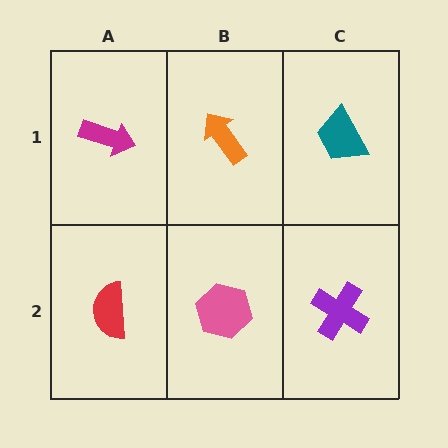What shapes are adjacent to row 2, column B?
An orange arrow (row 1, column B), a red semicircle (row 2, column A), a purple cross (row 2, column C).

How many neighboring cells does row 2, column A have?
2.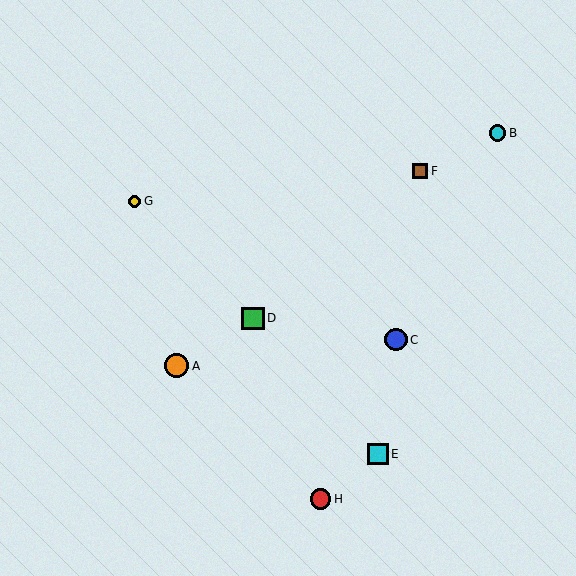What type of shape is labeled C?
Shape C is a blue circle.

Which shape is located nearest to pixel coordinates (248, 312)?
The green square (labeled D) at (253, 318) is nearest to that location.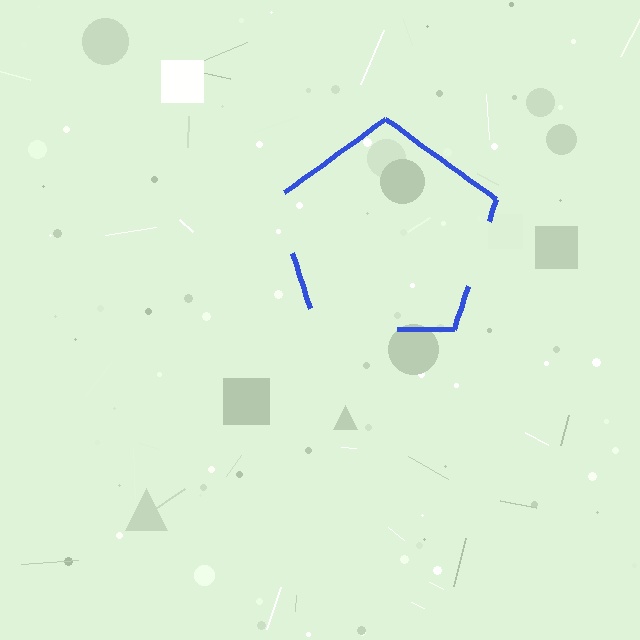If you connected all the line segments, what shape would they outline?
They would outline a pentagon.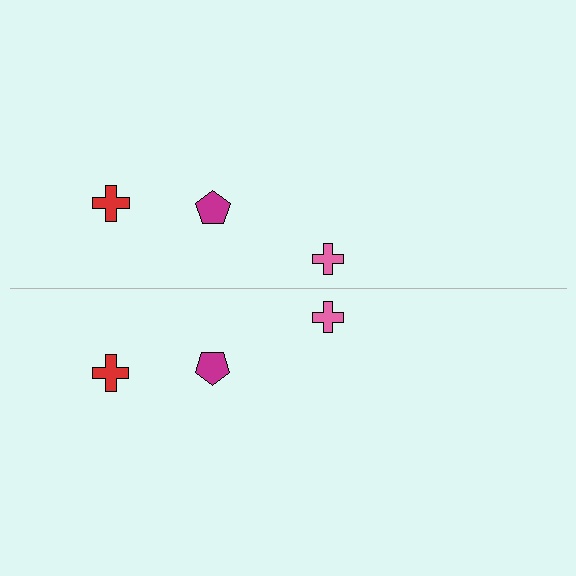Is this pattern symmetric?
Yes, this pattern has bilateral (reflection) symmetry.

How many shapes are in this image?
There are 6 shapes in this image.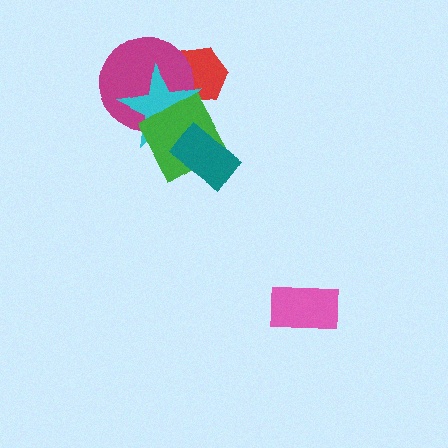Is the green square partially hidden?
Yes, it is partially covered by another shape.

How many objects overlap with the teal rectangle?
2 objects overlap with the teal rectangle.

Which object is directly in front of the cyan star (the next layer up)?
The green square is directly in front of the cyan star.